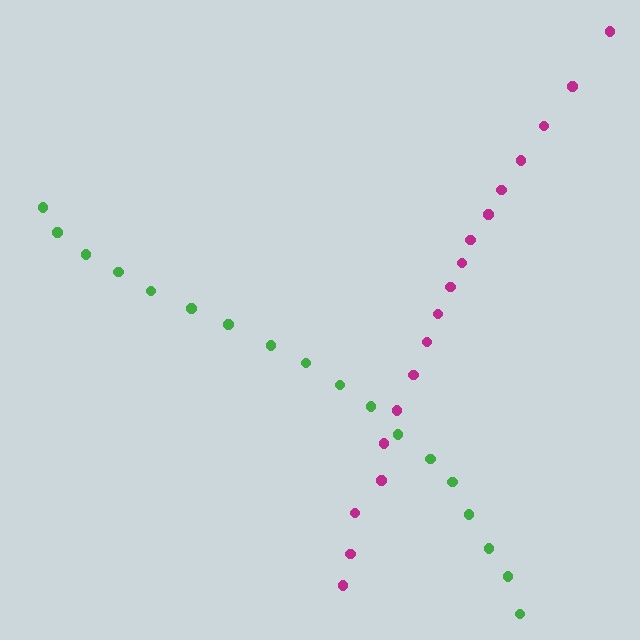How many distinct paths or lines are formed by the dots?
There are 2 distinct paths.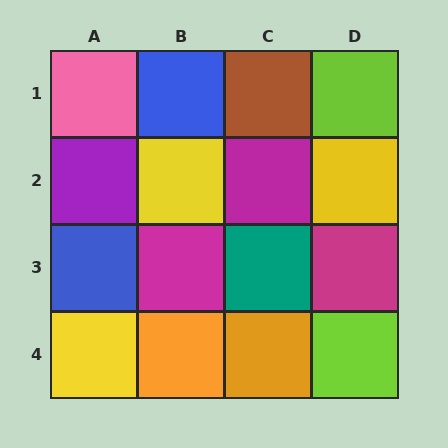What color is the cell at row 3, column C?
Teal.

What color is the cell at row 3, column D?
Magenta.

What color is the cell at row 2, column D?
Yellow.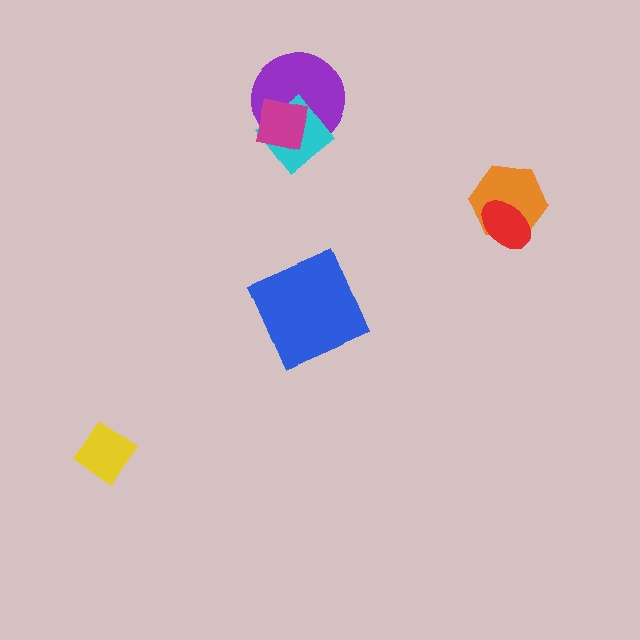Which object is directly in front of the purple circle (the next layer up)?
The cyan diamond is directly in front of the purple circle.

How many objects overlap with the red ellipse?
1 object overlaps with the red ellipse.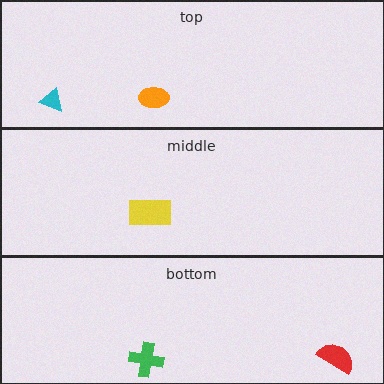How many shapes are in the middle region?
1.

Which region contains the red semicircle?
The bottom region.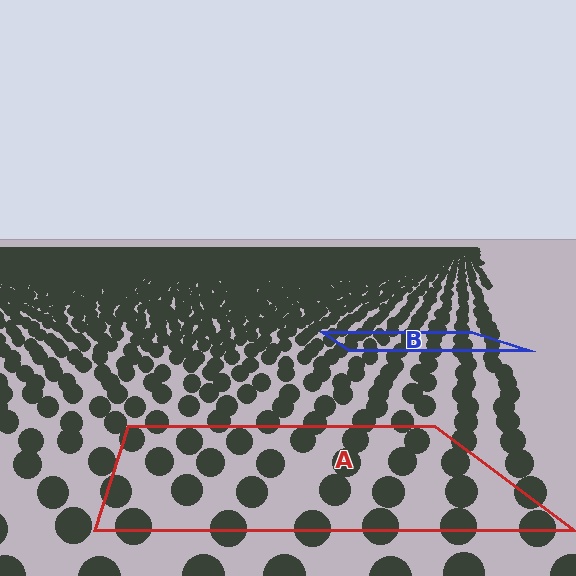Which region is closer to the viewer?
Region A is closer. The texture elements there are larger and more spread out.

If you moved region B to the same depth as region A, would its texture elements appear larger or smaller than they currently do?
They would appear larger. At a closer depth, the same texture elements are projected at a bigger on-screen size.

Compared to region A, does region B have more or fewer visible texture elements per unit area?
Region B has more texture elements per unit area — they are packed more densely because it is farther away.